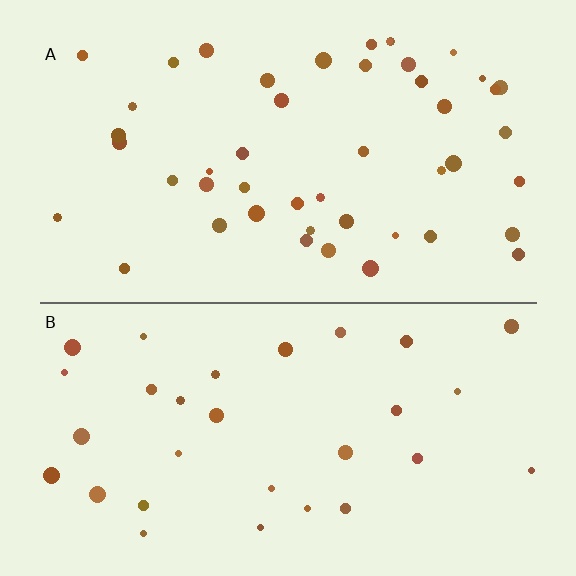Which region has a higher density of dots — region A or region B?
A (the top).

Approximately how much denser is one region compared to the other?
Approximately 1.5× — region A over region B.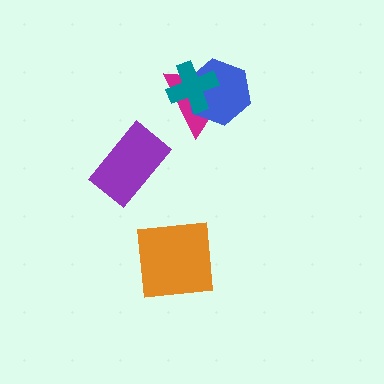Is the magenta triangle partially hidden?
Yes, it is partially covered by another shape.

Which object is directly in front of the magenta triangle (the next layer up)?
The blue hexagon is directly in front of the magenta triangle.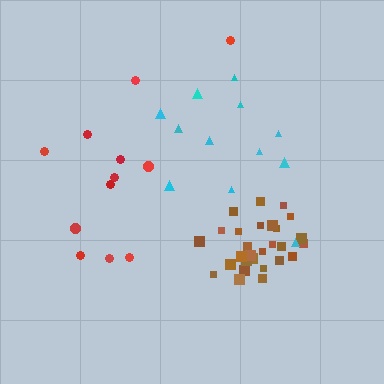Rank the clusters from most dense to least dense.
brown, cyan, red.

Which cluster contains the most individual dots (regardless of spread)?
Brown (28).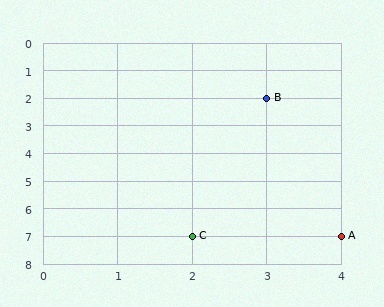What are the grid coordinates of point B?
Point B is at grid coordinates (3, 2).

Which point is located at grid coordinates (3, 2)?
Point B is at (3, 2).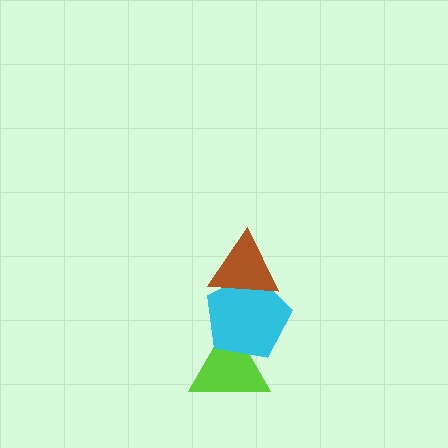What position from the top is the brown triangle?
The brown triangle is 1st from the top.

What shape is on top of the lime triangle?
The cyan pentagon is on top of the lime triangle.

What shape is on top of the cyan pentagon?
The brown triangle is on top of the cyan pentagon.